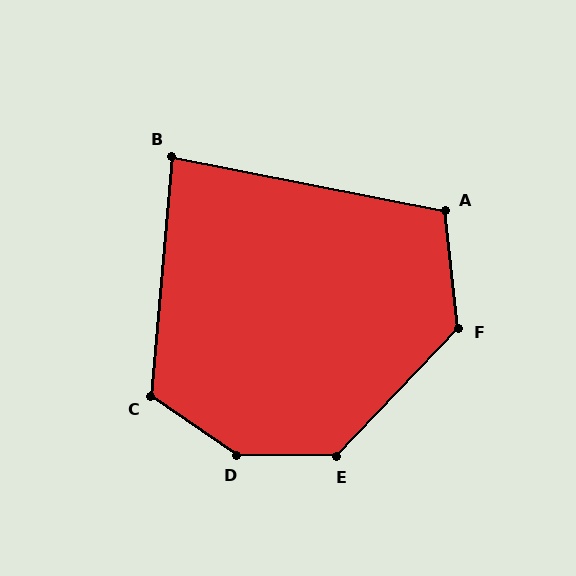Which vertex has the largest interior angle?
D, at approximately 146 degrees.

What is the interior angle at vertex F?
Approximately 130 degrees (obtuse).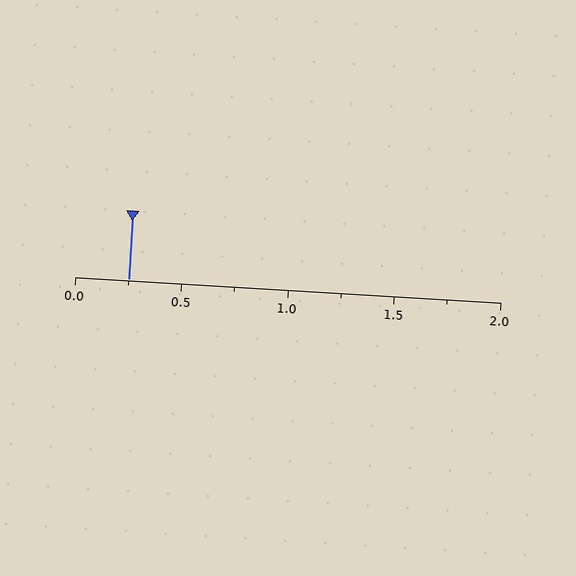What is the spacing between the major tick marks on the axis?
The major ticks are spaced 0.5 apart.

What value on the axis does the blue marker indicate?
The marker indicates approximately 0.25.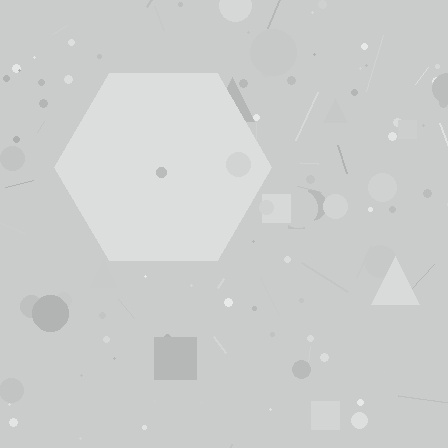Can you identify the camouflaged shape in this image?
The camouflaged shape is a hexagon.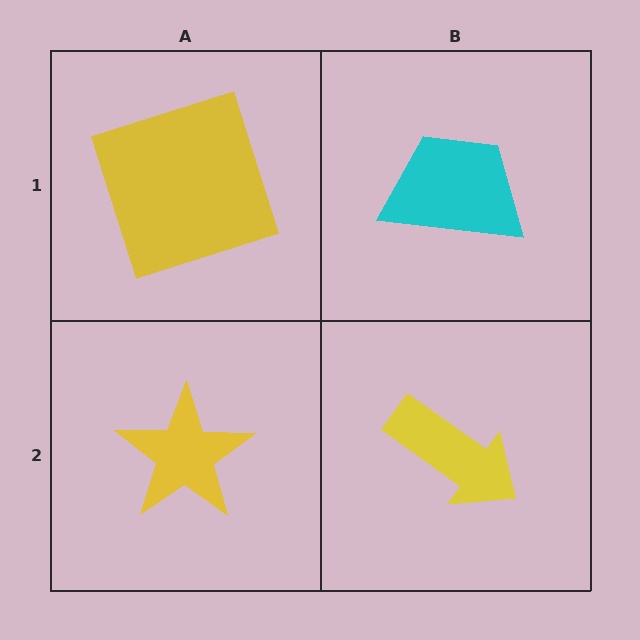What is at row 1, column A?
A yellow square.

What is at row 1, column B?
A cyan trapezoid.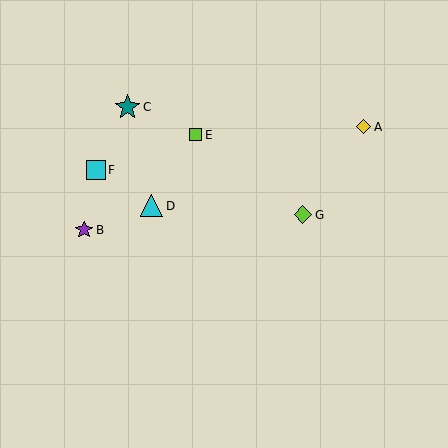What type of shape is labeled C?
Shape C is a teal star.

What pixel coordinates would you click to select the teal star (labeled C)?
Click at (127, 107) to select the teal star C.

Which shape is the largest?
The teal star (labeled C) is the largest.